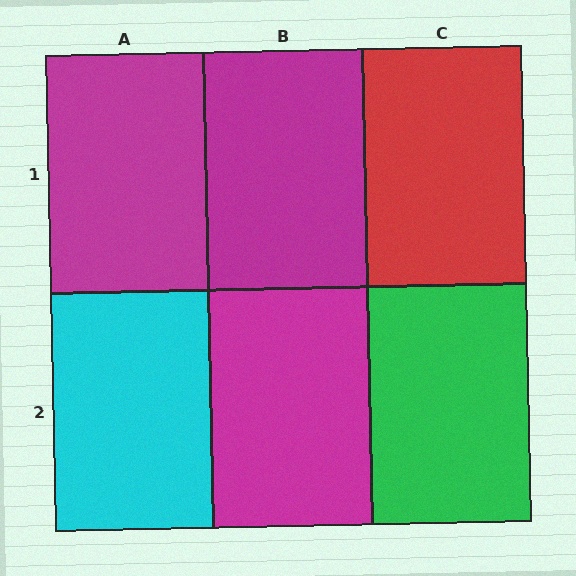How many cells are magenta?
3 cells are magenta.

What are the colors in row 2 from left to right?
Cyan, magenta, green.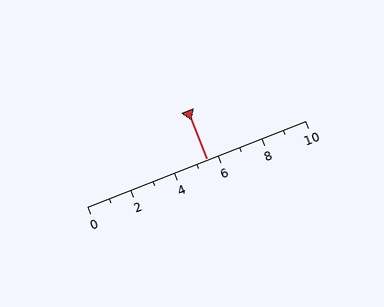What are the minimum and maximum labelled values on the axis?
The axis runs from 0 to 10.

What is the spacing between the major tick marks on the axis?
The major ticks are spaced 2 apart.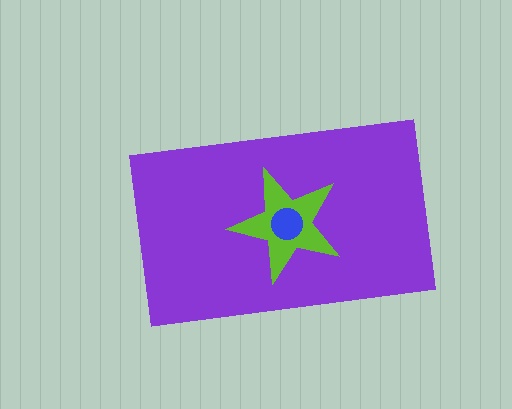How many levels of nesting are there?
3.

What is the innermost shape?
The blue circle.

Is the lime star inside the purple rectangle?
Yes.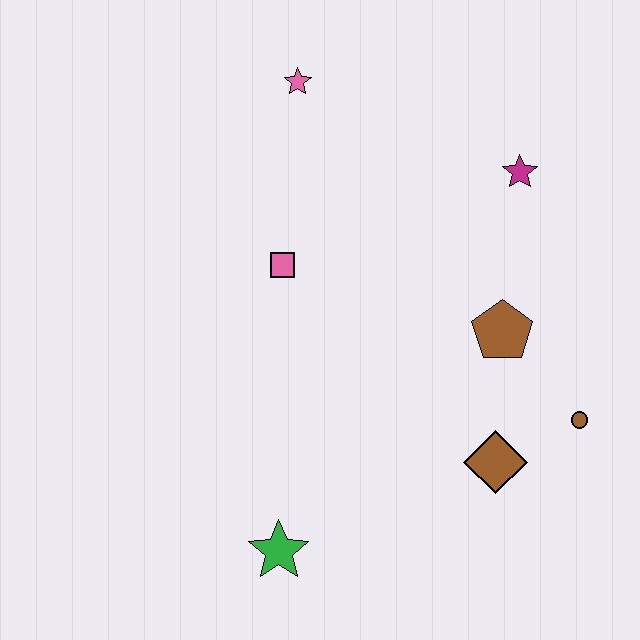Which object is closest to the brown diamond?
The brown circle is closest to the brown diamond.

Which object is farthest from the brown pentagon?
The pink star is farthest from the brown pentagon.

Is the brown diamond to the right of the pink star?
Yes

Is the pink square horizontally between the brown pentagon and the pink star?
No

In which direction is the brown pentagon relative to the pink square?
The brown pentagon is to the right of the pink square.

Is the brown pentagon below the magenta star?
Yes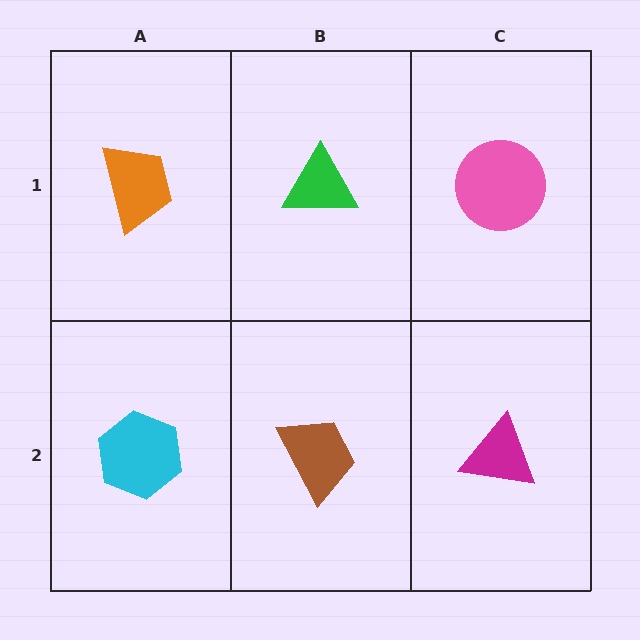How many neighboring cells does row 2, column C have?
2.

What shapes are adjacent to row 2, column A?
An orange trapezoid (row 1, column A), a brown trapezoid (row 2, column B).